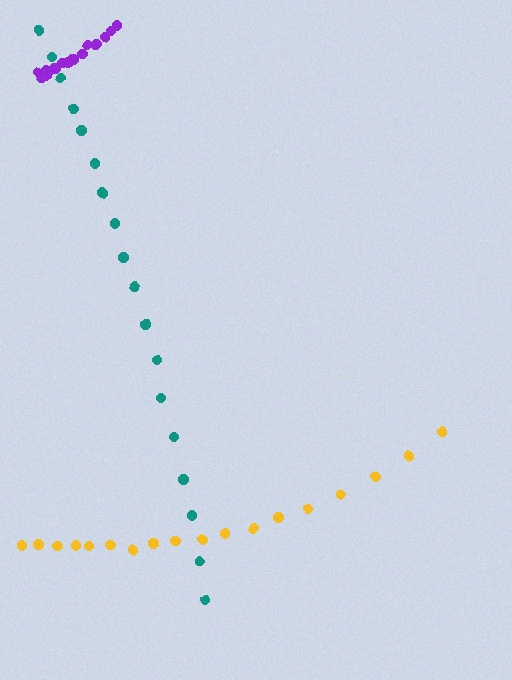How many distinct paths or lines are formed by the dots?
There are 3 distinct paths.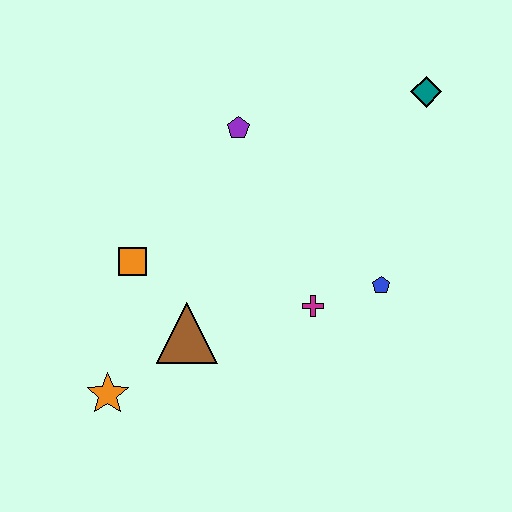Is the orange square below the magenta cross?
No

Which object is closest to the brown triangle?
The orange square is closest to the brown triangle.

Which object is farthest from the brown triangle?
The teal diamond is farthest from the brown triangle.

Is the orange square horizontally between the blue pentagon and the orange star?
Yes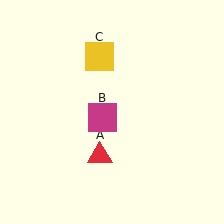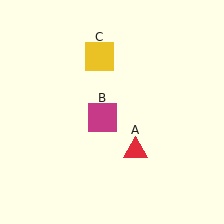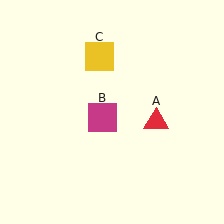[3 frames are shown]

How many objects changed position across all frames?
1 object changed position: red triangle (object A).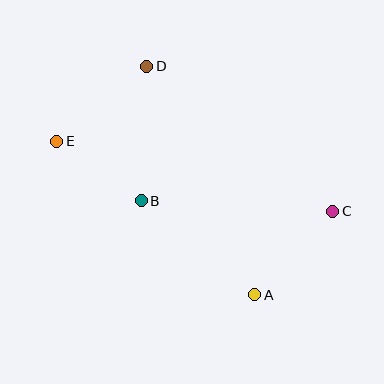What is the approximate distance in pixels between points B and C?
The distance between B and C is approximately 192 pixels.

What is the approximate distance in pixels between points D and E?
The distance between D and E is approximately 117 pixels.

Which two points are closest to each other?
Points B and E are closest to each other.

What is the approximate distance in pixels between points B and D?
The distance between B and D is approximately 135 pixels.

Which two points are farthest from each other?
Points C and E are farthest from each other.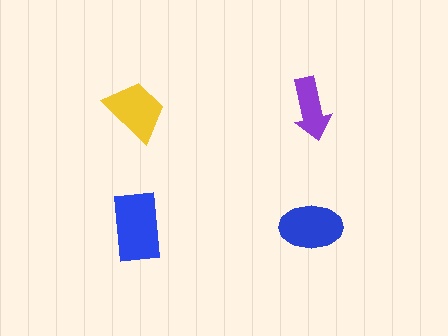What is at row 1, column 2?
A purple arrow.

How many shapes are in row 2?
2 shapes.